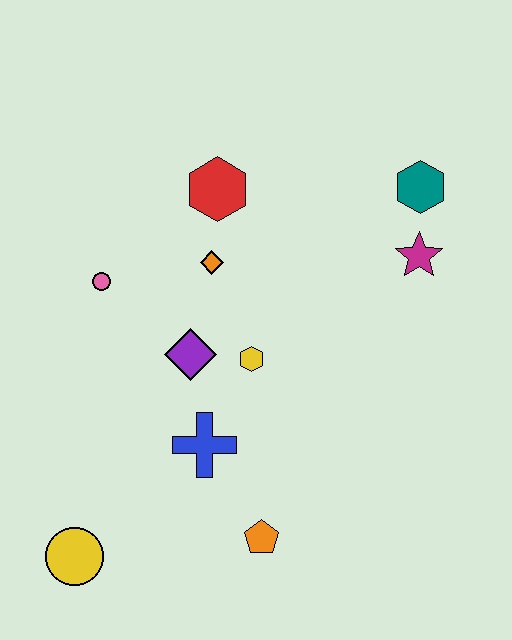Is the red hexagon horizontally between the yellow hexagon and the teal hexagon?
No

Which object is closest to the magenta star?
The teal hexagon is closest to the magenta star.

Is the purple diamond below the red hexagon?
Yes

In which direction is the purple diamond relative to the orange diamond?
The purple diamond is below the orange diamond.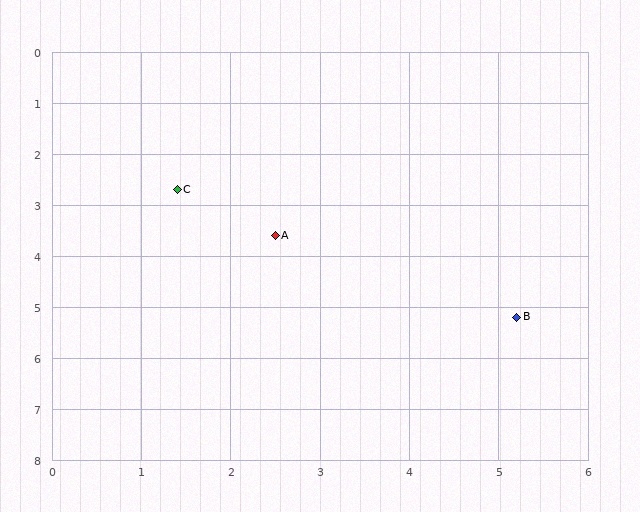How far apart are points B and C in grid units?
Points B and C are about 4.5 grid units apart.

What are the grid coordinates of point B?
Point B is at approximately (5.2, 5.2).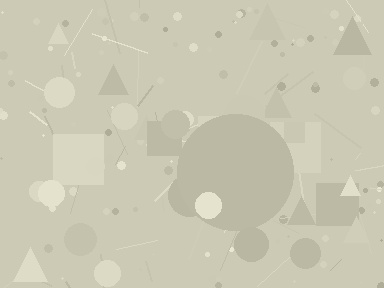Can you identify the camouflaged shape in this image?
The camouflaged shape is a circle.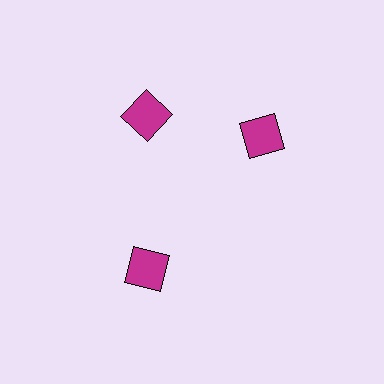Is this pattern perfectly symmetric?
No. The 3 magenta squares are arranged in a ring, but one element near the 3 o'clock position is rotated out of alignment along the ring, breaking the 3-fold rotational symmetry.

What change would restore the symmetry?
The symmetry would be restored by rotating it back into even spacing with its neighbors so that all 3 squares sit at equal angles and equal distance from the center.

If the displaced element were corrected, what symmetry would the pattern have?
It would have 3-fold rotational symmetry — the pattern would map onto itself every 120 degrees.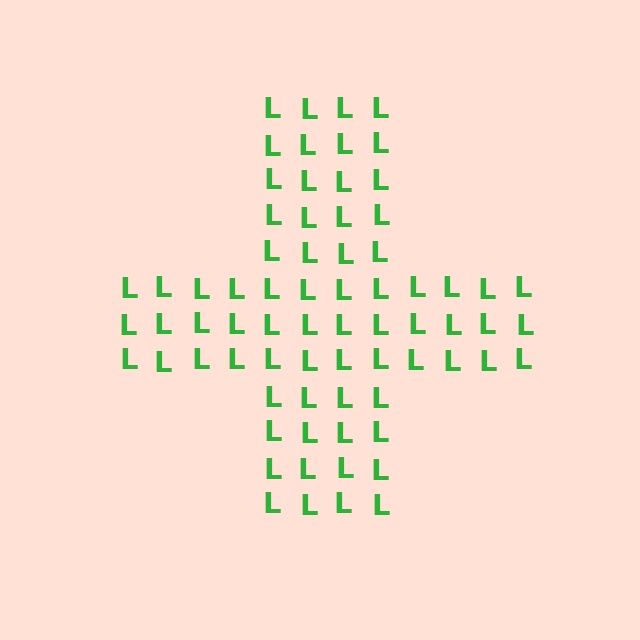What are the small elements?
The small elements are letter L's.